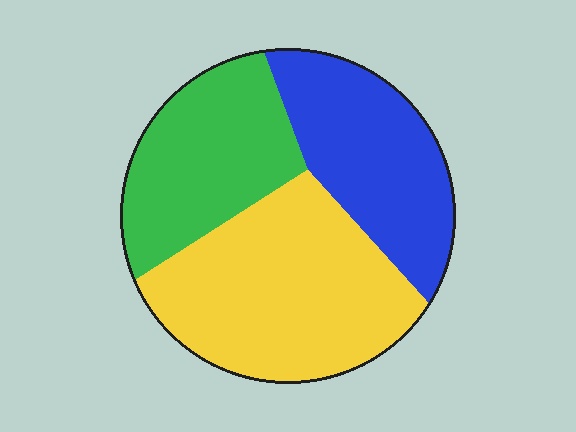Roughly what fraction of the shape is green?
Green takes up about one quarter (1/4) of the shape.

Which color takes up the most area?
Yellow, at roughly 45%.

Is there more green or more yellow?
Yellow.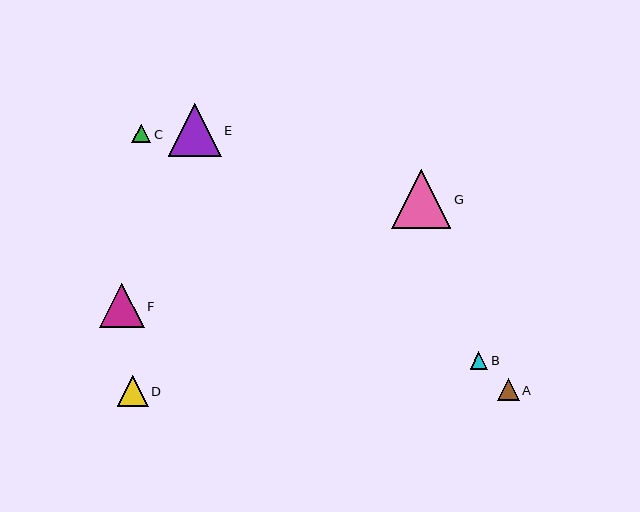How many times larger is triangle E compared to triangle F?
Triangle E is approximately 1.2 times the size of triangle F.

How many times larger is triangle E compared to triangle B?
Triangle E is approximately 3.0 times the size of triangle B.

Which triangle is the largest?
Triangle G is the largest with a size of approximately 59 pixels.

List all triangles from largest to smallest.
From largest to smallest: G, E, F, D, A, C, B.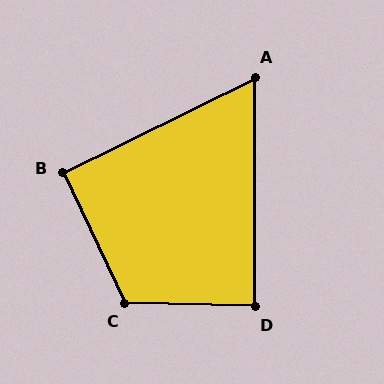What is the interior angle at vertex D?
Approximately 89 degrees (approximately right).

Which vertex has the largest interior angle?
C, at approximately 116 degrees.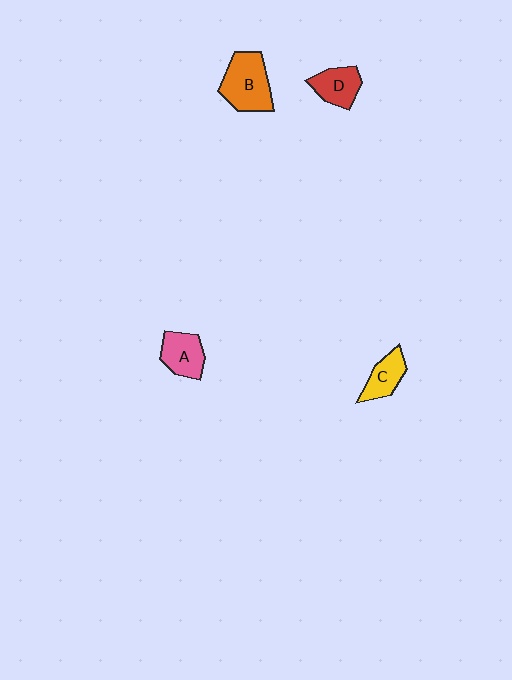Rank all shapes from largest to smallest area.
From largest to smallest: B (orange), A (pink), D (red), C (yellow).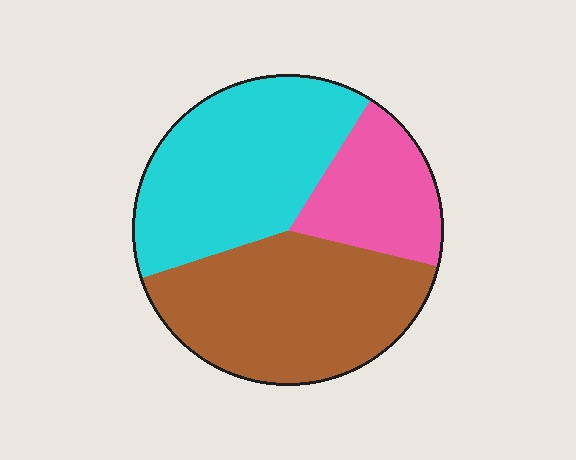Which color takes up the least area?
Pink, at roughly 20%.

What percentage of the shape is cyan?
Cyan covers 39% of the shape.